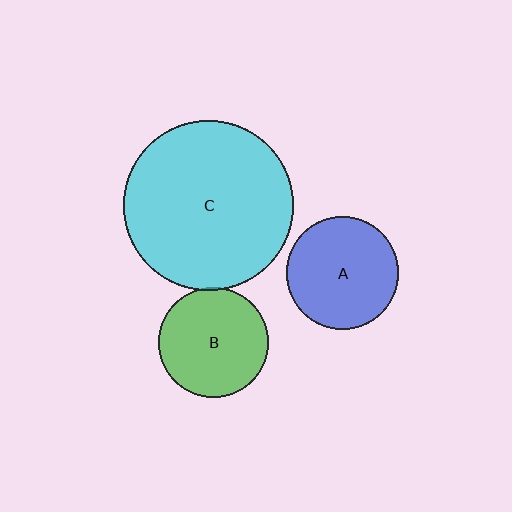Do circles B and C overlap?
Yes.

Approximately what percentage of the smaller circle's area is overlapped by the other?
Approximately 5%.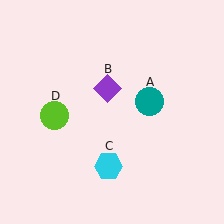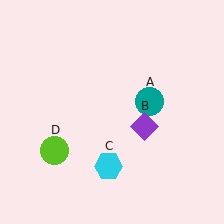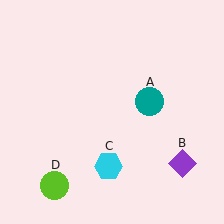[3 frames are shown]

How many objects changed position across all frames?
2 objects changed position: purple diamond (object B), lime circle (object D).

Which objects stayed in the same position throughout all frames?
Teal circle (object A) and cyan hexagon (object C) remained stationary.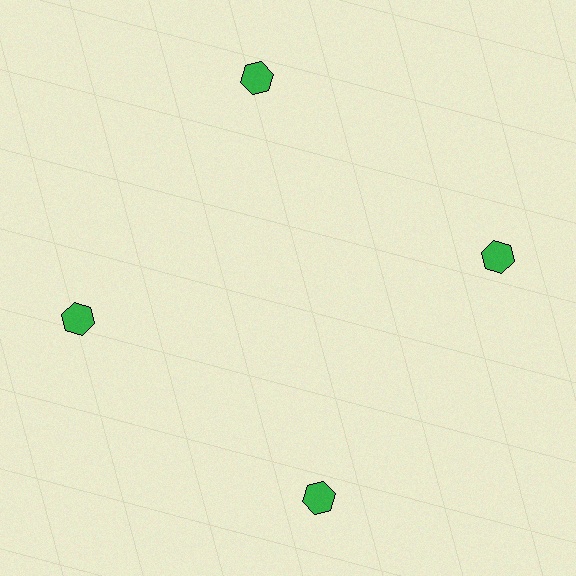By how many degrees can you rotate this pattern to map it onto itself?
The pattern maps onto itself every 90 degrees of rotation.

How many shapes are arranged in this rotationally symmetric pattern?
There are 4 shapes, arranged in 4 groups of 1.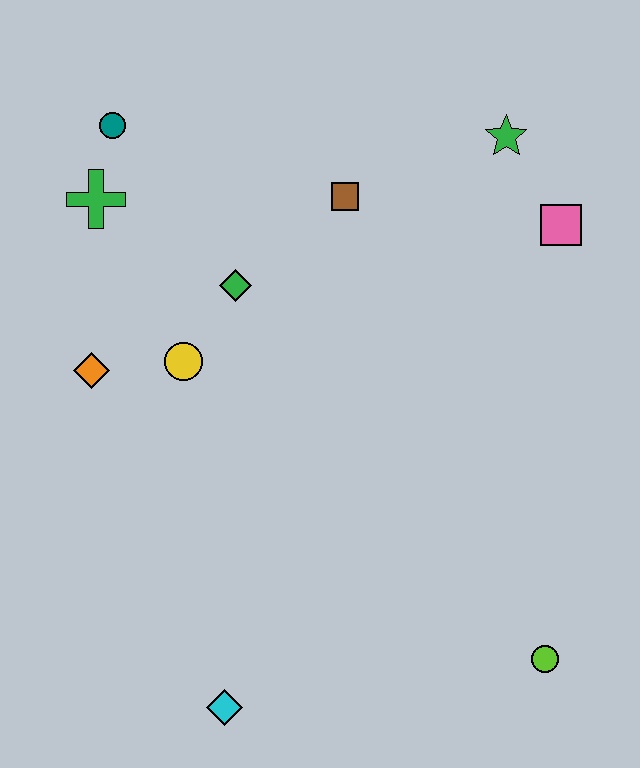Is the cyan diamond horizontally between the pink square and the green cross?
Yes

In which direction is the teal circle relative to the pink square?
The teal circle is to the left of the pink square.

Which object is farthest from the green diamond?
The lime circle is farthest from the green diamond.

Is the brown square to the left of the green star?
Yes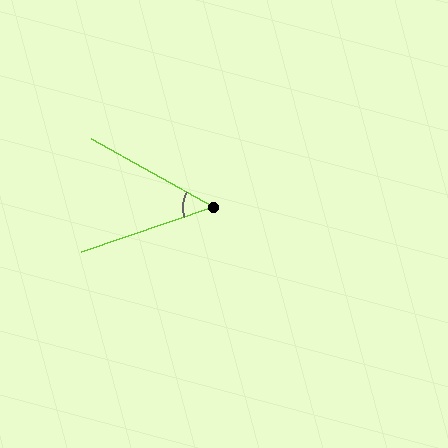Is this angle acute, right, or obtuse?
It is acute.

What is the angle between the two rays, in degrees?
Approximately 48 degrees.